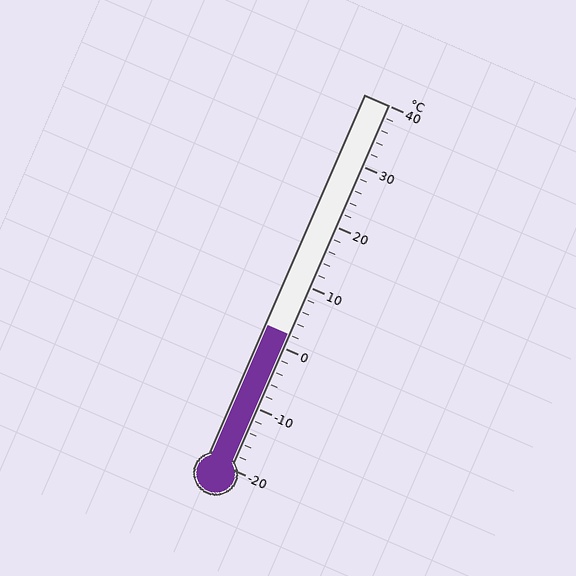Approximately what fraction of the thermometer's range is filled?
The thermometer is filled to approximately 35% of its range.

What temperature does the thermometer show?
The thermometer shows approximately 2°C.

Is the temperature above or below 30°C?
The temperature is below 30°C.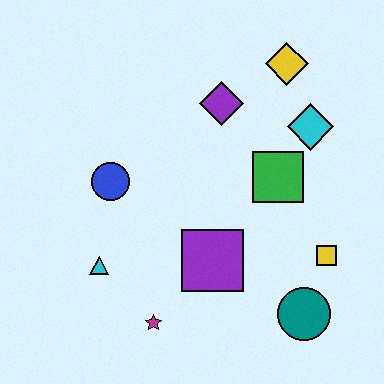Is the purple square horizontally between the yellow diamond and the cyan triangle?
Yes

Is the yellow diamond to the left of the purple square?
No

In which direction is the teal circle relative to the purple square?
The teal circle is to the right of the purple square.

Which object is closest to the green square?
The cyan diamond is closest to the green square.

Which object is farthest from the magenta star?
The yellow diamond is farthest from the magenta star.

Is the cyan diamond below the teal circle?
No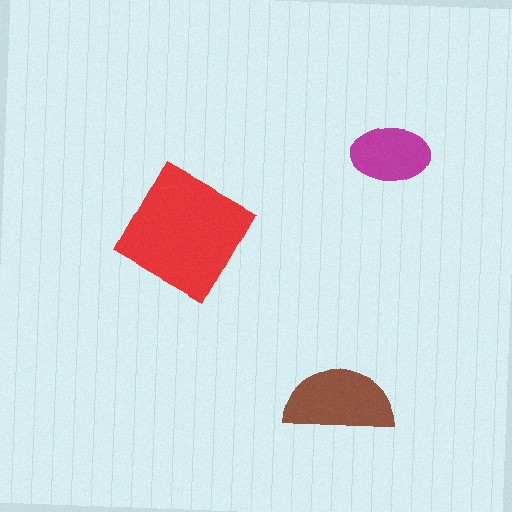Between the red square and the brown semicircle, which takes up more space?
The red square.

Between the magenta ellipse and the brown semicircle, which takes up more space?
The brown semicircle.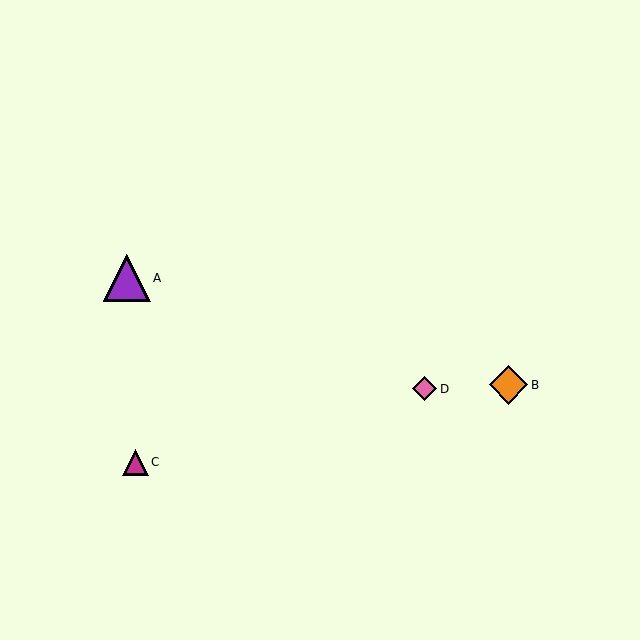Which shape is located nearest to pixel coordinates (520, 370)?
The orange diamond (labeled B) at (509, 385) is nearest to that location.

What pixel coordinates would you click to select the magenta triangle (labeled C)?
Click at (135, 462) to select the magenta triangle C.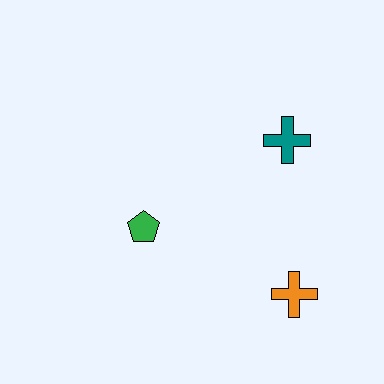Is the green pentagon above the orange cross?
Yes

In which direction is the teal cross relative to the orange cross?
The teal cross is above the orange cross.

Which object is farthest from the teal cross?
The green pentagon is farthest from the teal cross.